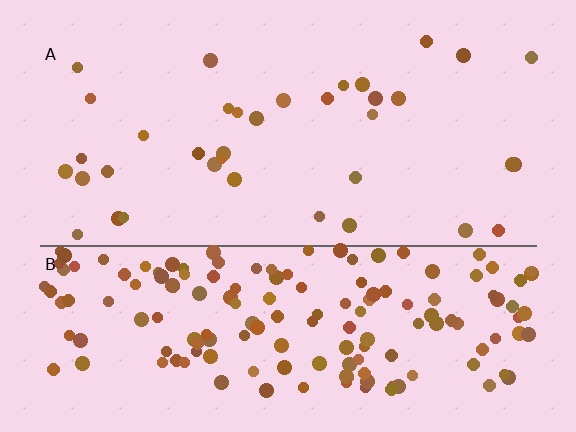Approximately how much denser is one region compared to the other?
Approximately 4.7× — region B over region A.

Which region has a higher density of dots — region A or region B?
B (the bottom).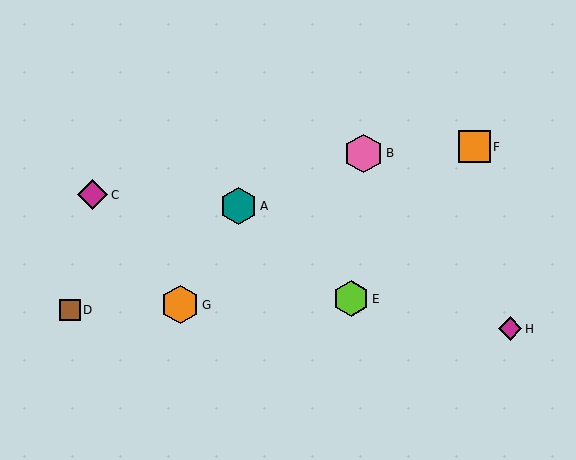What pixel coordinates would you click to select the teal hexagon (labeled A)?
Click at (238, 206) to select the teal hexagon A.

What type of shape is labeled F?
Shape F is an orange square.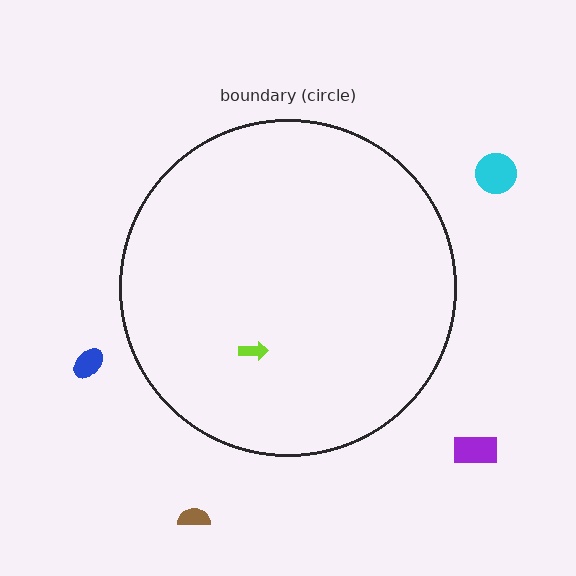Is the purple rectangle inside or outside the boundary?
Outside.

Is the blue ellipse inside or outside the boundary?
Outside.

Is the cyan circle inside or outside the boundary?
Outside.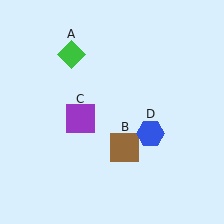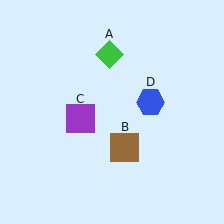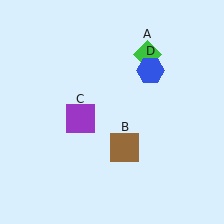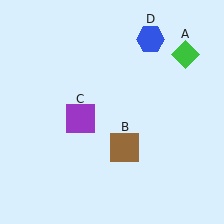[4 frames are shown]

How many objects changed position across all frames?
2 objects changed position: green diamond (object A), blue hexagon (object D).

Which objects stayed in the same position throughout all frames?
Brown square (object B) and purple square (object C) remained stationary.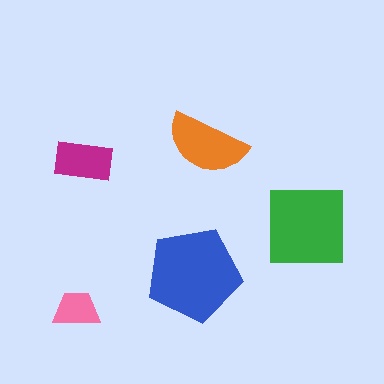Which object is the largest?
The blue pentagon.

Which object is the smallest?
The pink trapezoid.